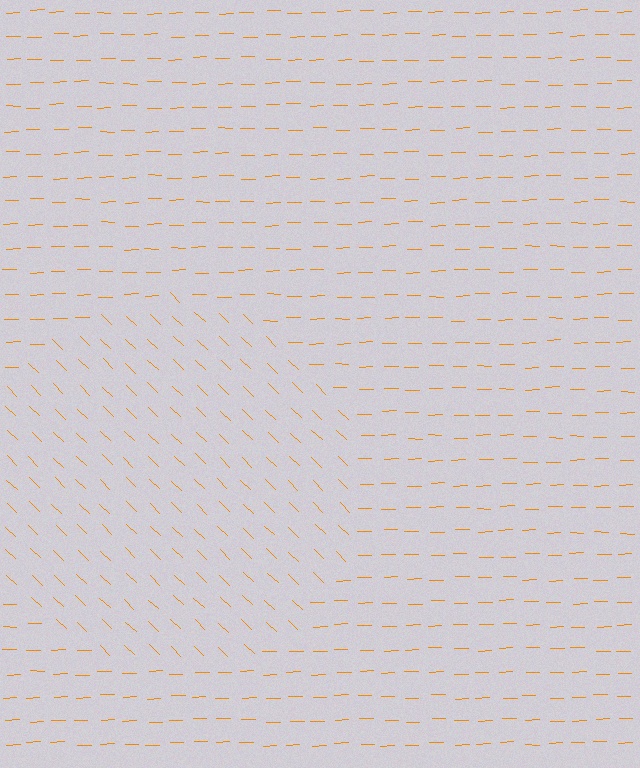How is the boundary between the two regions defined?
The boundary is defined purely by a change in line orientation (approximately 45 degrees difference). All lines are the same color and thickness.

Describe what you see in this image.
The image is filled with small orange line segments. A circle region in the image has lines oriented differently from the surrounding lines, creating a visible texture boundary.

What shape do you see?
I see a circle.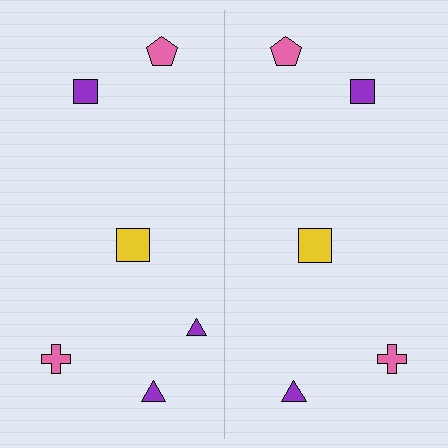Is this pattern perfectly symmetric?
No, the pattern is not perfectly symmetric. A purple triangle is missing from the right side.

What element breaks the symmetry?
A purple triangle is missing from the right side.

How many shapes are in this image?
There are 11 shapes in this image.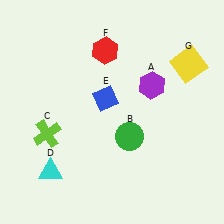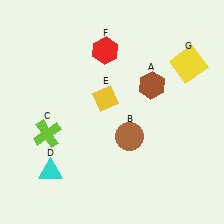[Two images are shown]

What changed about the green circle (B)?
In Image 1, B is green. In Image 2, it changed to brown.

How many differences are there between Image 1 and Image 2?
There are 3 differences between the two images.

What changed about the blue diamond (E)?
In Image 1, E is blue. In Image 2, it changed to yellow.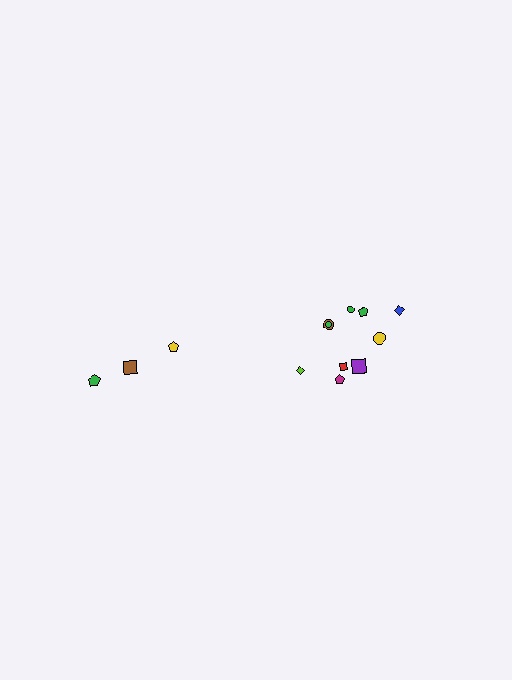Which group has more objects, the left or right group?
The right group.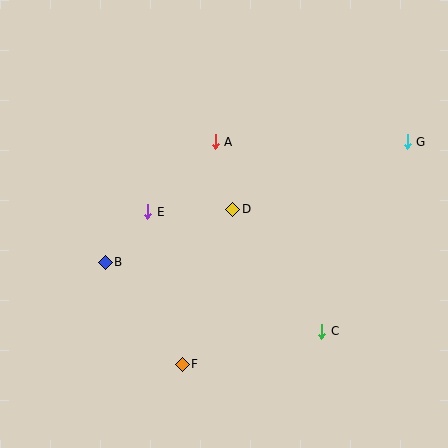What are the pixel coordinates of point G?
Point G is at (407, 142).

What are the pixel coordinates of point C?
Point C is at (322, 331).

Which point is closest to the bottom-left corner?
Point F is closest to the bottom-left corner.